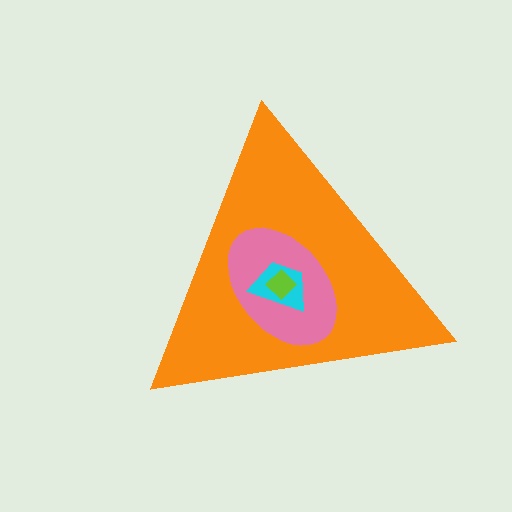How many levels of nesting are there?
4.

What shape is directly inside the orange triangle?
The pink ellipse.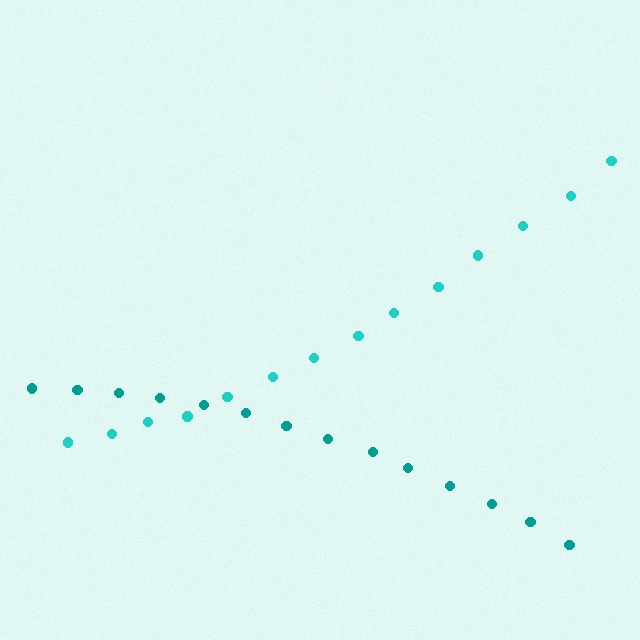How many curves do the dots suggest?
There are 2 distinct paths.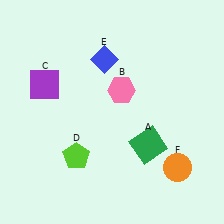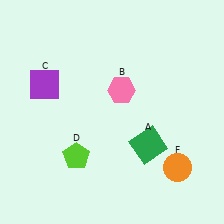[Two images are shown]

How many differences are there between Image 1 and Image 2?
There is 1 difference between the two images.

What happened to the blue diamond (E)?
The blue diamond (E) was removed in Image 2. It was in the top-left area of Image 1.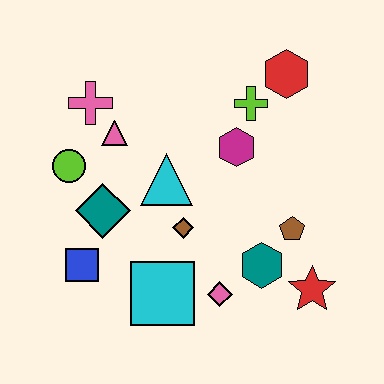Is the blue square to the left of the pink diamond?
Yes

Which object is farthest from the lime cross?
The blue square is farthest from the lime cross.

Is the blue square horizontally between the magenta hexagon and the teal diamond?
No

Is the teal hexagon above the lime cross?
No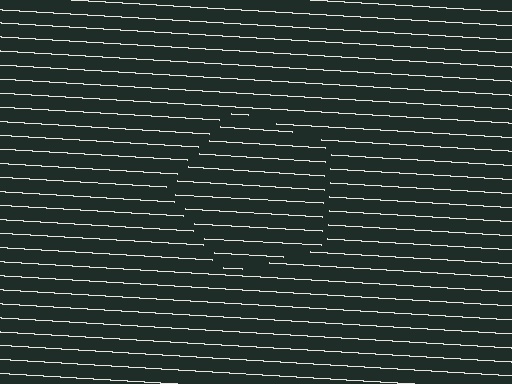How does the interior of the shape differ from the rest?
The interior of the shape contains the same grating, shifted by half a period — the contour is defined by the phase discontinuity where line-ends from the inner and outer gratings abut.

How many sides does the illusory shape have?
5 sides — the line-ends trace a pentagon.